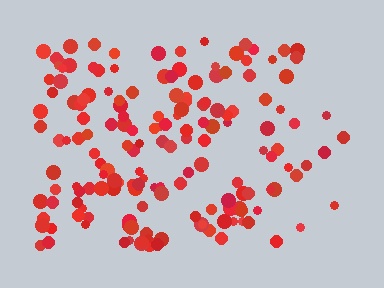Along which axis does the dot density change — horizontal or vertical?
Horizontal.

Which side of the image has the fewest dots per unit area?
The right.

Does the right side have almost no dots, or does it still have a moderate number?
Still a moderate number, just noticeably fewer than the left.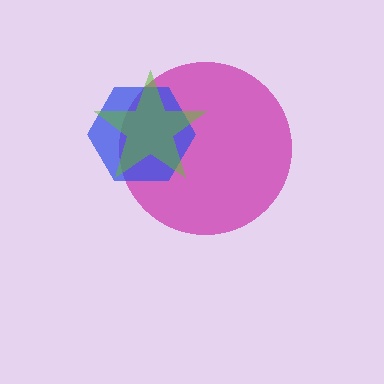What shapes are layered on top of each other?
The layered shapes are: a magenta circle, a blue hexagon, a lime star.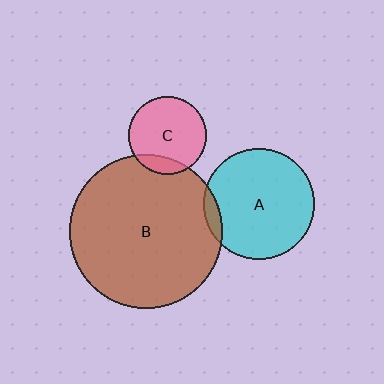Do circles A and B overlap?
Yes.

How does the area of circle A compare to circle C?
Approximately 2.0 times.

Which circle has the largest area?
Circle B (brown).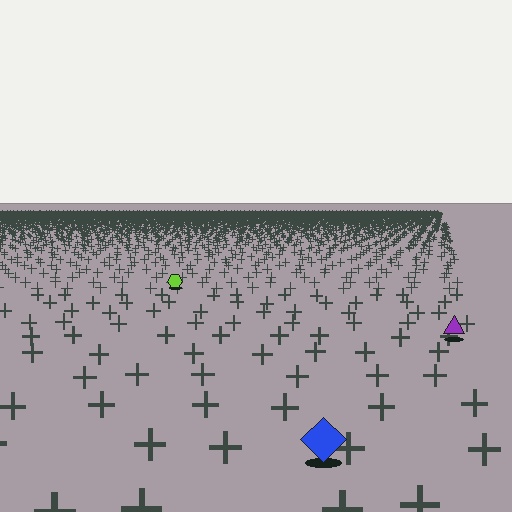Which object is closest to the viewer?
The blue diamond is closest. The texture marks near it are larger and more spread out.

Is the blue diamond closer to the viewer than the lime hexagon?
Yes. The blue diamond is closer — you can tell from the texture gradient: the ground texture is coarser near it.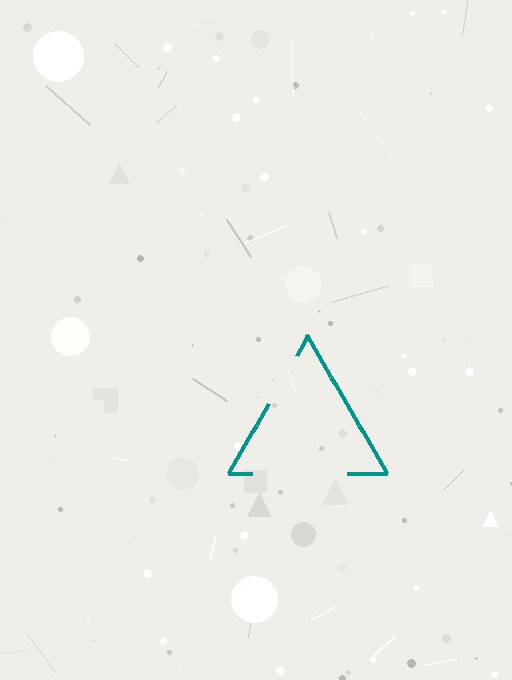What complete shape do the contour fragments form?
The contour fragments form a triangle.